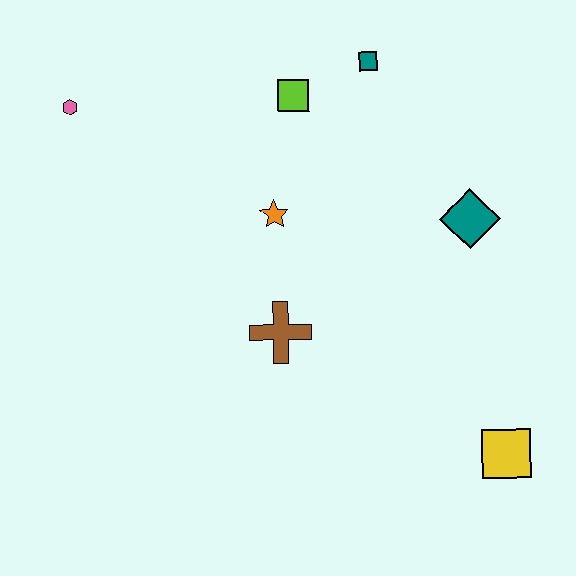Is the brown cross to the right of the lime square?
No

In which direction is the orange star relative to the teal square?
The orange star is below the teal square.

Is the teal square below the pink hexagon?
No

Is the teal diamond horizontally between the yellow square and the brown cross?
Yes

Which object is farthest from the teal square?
The yellow square is farthest from the teal square.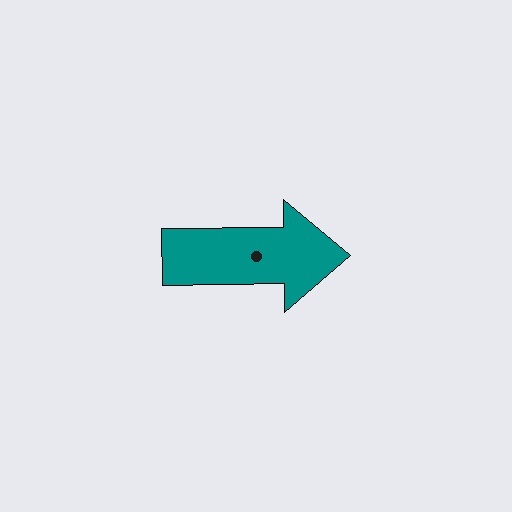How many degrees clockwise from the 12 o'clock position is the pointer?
Approximately 89 degrees.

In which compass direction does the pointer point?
East.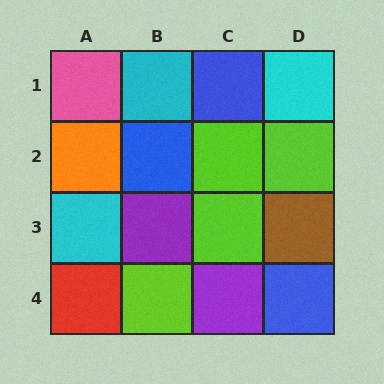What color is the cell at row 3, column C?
Lime.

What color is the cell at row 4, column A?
Red.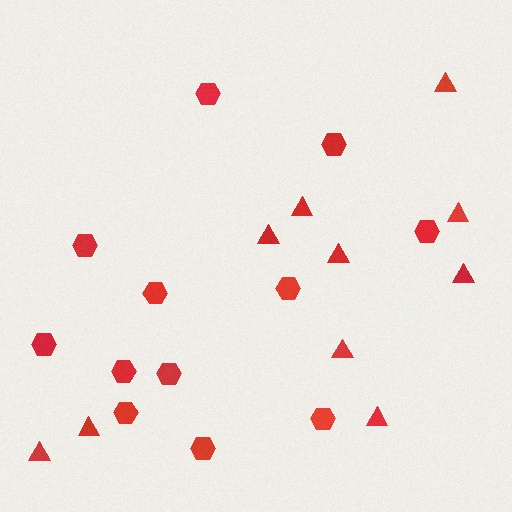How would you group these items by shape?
There are 2 groups: one group of triangles (10) and one group of hexagons (12).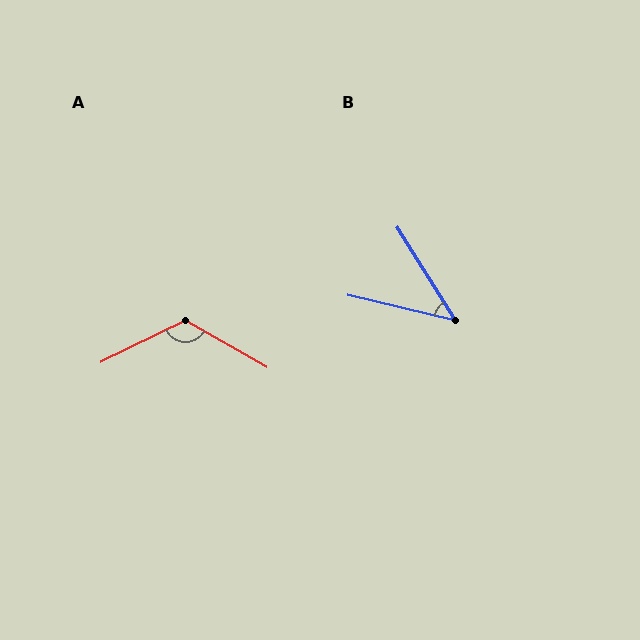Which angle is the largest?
A, at approximately 124 degrees.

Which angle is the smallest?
B, at approximately 45 degrees.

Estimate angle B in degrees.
Approximately 45 degrees.